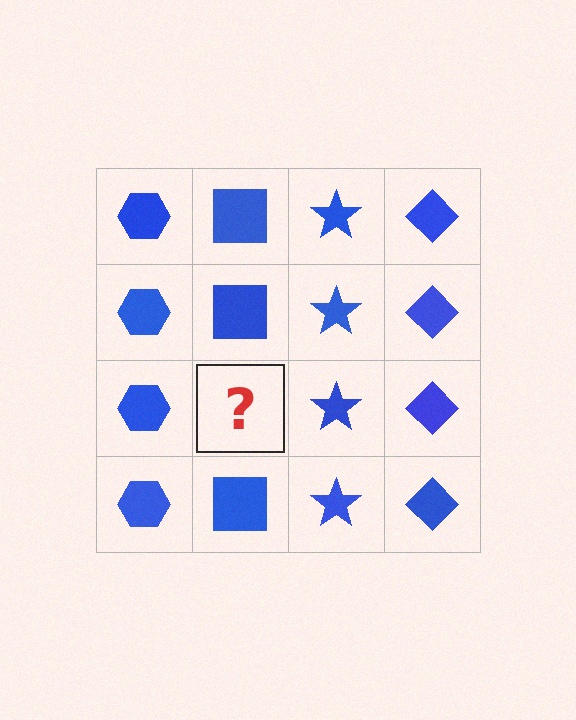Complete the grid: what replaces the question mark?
The question mark should be replaced with a blue square.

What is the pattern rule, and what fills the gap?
The rule is that each column has a consistent shape. The gap should be filled with a blue square.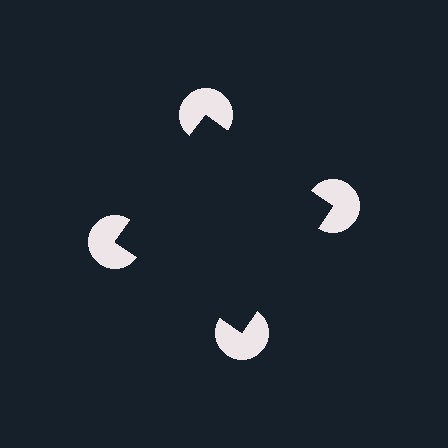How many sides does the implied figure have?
4 sides.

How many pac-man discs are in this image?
There are 4 — one at each vertex of the illusory square.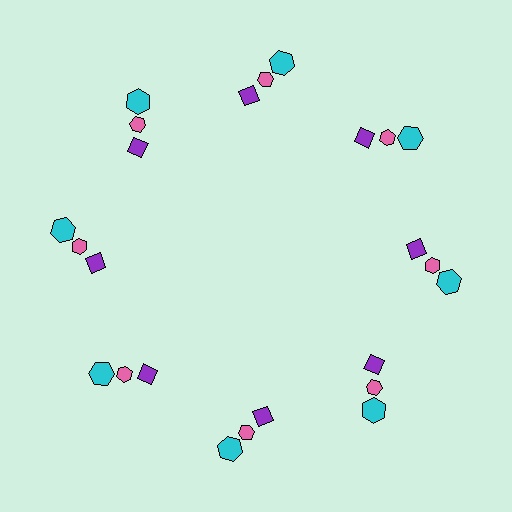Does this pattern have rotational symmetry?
Yes, this pattern has 8-fold rotational symmetry. It looks the same after rotating 45 degrees around the center.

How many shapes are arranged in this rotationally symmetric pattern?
There are 24 shapes, arranged in 8 groups of 3.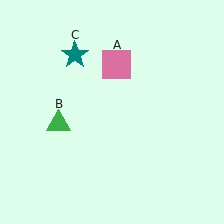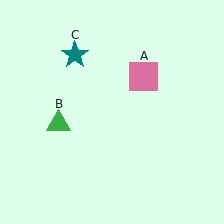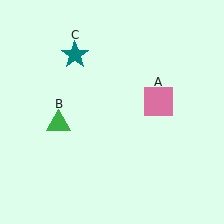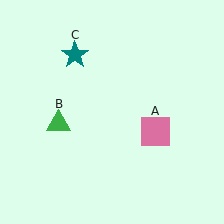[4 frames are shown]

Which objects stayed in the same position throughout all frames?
Green triangle (object B) and teal star (object C) remained stationary.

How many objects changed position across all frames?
1 object changed position: pink square (object A).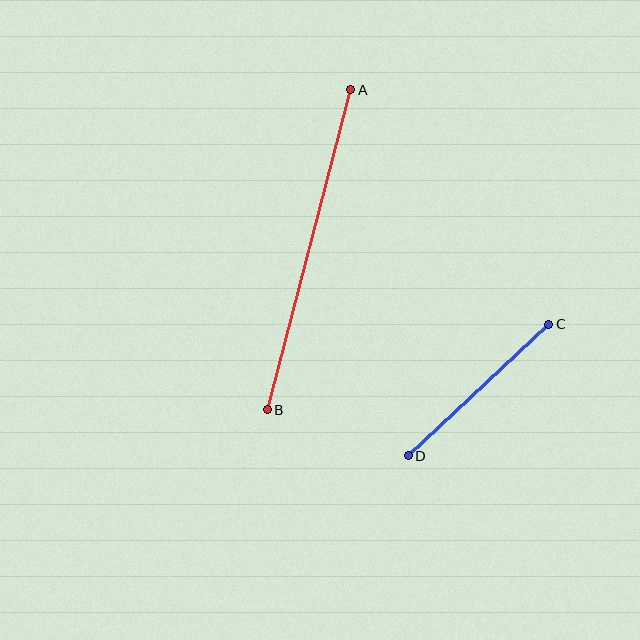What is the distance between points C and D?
The distance is approximately 192 pixels.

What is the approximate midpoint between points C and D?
The midpoint is at approximately (479, 390) pixels.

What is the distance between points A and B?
The distance is approximately 331 pixels.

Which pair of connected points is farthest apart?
Points A and B are farthest apart.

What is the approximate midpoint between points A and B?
The midpoint is at approximately (309, 250) pixels.